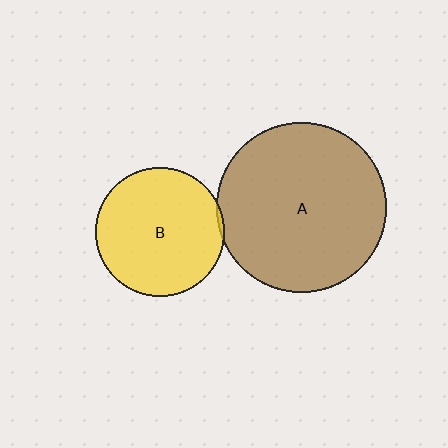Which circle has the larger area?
Circle A (brown).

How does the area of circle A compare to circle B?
Approximately 1.7 times.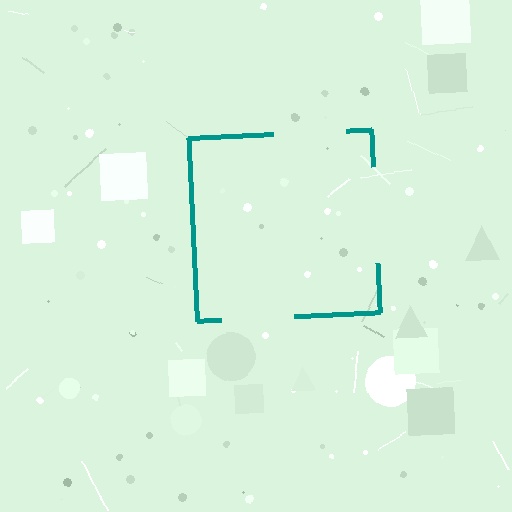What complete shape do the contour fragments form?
The contour fragments form a square.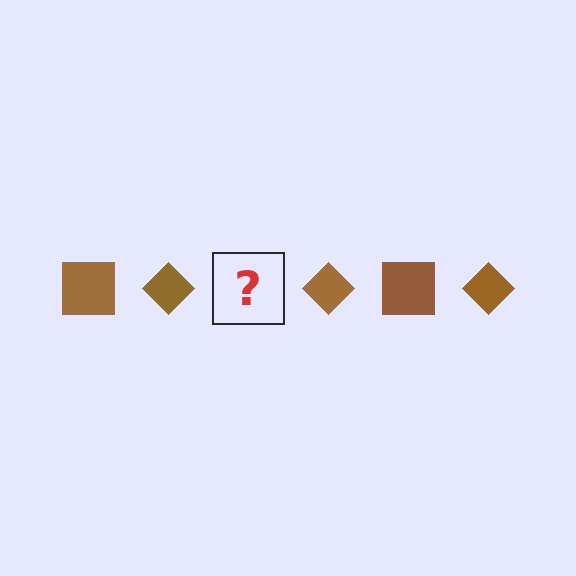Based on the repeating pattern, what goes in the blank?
The blank should be a brown square.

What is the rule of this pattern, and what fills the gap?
The rule is that the pattern cycles through square, diamond shapes in brown. The gap should be filled with a brown square.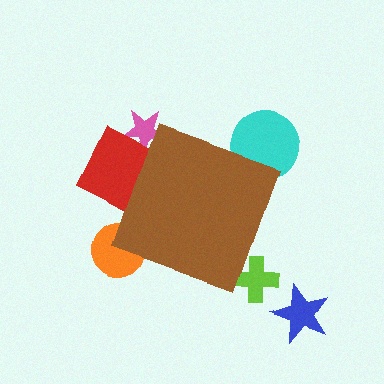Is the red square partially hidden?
Yes, the red square is partially hidden behind the brown diamond.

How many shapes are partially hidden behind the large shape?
5 shapes are partially hidden.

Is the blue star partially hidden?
No, the blue star is fully visible.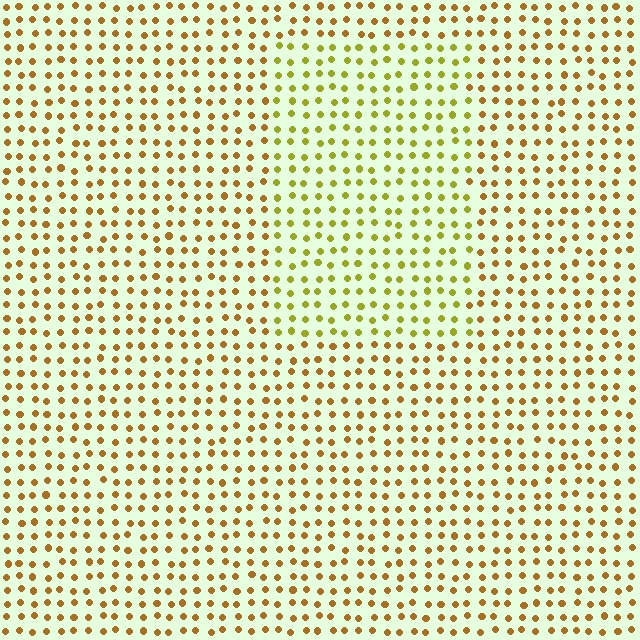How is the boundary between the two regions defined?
The boundary is defined purely by a slight shift in hue (about 33 degrees). Spacing, size, and orientation are identical on both sides.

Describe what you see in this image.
The image is filled with small brown elements in a uniform arrangement. A rectangle-shaped region is visible where the elements are tinted to a slightly different hue, forming a subtle color boundary.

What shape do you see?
I see a rectangle.